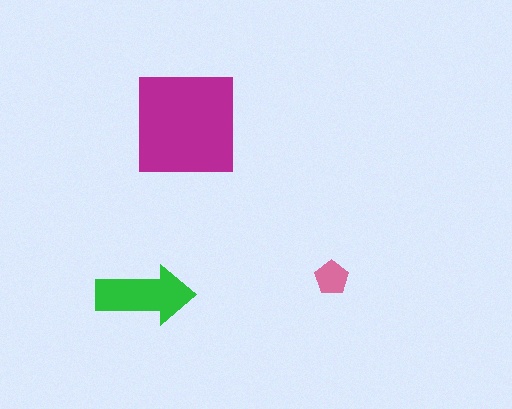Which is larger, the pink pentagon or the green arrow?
The green arrow.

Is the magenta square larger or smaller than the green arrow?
Larger.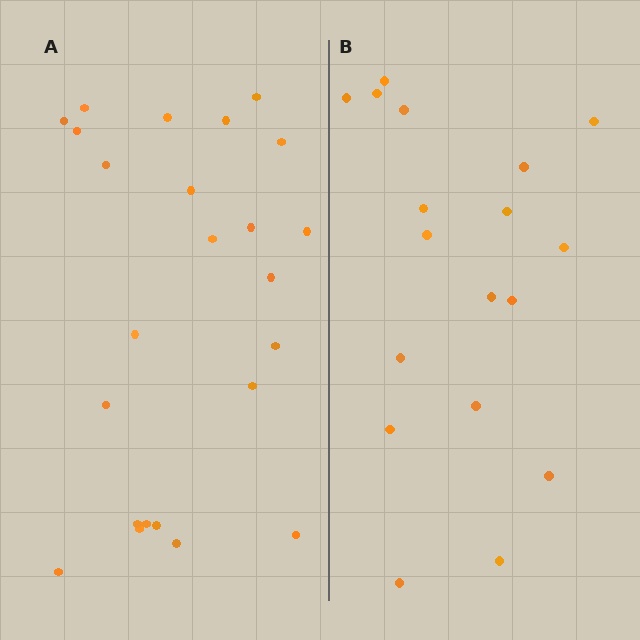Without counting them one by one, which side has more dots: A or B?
Region A (the left region) has more dots.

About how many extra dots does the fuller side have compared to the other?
Region A has about 6 more dots than region B.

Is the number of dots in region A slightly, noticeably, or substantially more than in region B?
Region A has noticeably more, but not dramatically so. The ratio is roughly 1.3 to 1.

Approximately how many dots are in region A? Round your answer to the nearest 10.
About 20 dots. (The exact count is 24, which rounds to 20.)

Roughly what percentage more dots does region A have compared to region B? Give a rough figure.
About 35% more.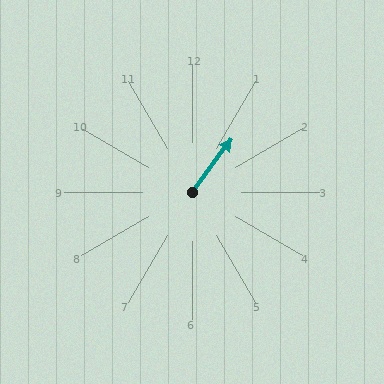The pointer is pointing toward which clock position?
Roughly 1 o'clock.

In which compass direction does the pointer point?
Northeast.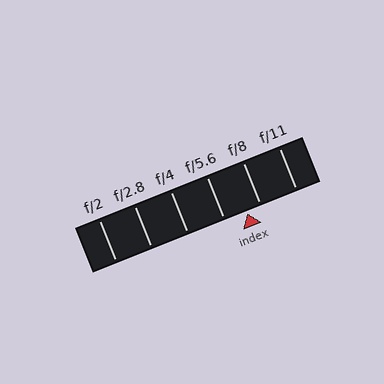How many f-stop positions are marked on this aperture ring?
There are 6 f-stop positions marked.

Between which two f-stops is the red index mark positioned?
The index mark is between f/5.6 and f/8.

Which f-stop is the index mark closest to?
The index mark is closest to f/8.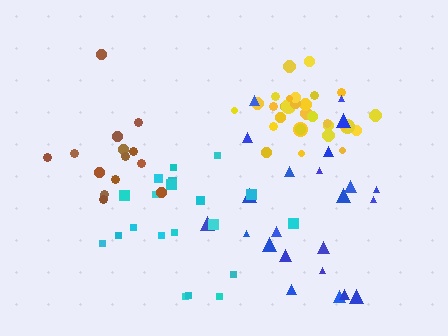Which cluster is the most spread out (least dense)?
Cyan.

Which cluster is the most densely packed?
Yellow.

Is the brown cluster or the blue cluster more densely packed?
Brown.